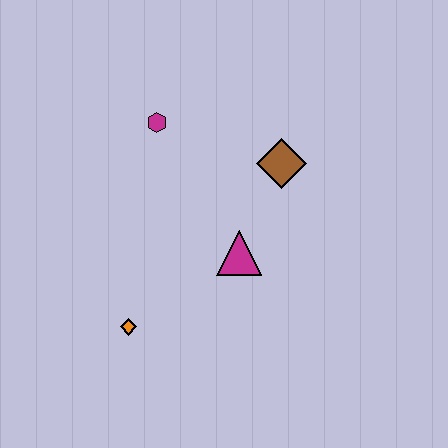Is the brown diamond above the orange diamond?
Yes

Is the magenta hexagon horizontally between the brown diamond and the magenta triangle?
No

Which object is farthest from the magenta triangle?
The magenta hexagon is farthest from the magenta triangle.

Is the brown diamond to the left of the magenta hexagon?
No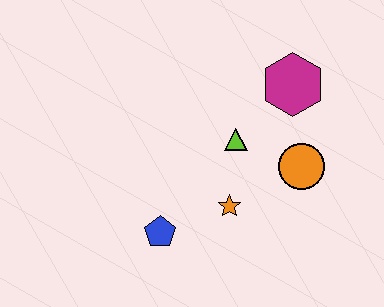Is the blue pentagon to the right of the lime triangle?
No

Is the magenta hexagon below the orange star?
No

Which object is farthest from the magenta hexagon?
The blue pentagon is farthest from the magenta hexagon.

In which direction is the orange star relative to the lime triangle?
The orange star is below the lime triangle.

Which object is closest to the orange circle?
The lime triangle is closest to the orange circle.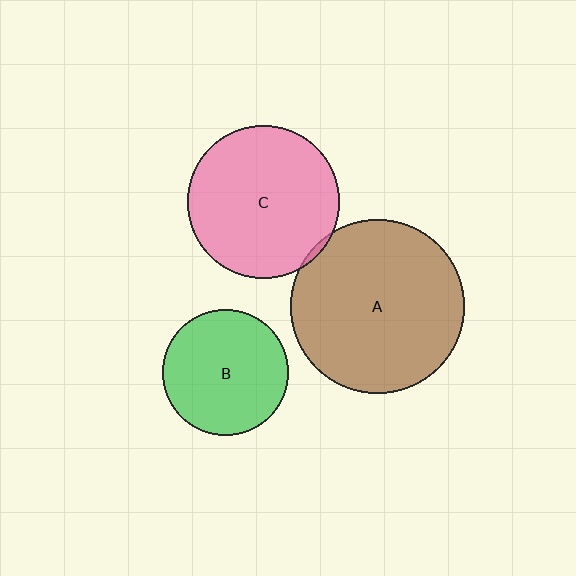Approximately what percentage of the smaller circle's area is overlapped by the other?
Approximately 5%.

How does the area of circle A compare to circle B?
Approximately 1.9 times.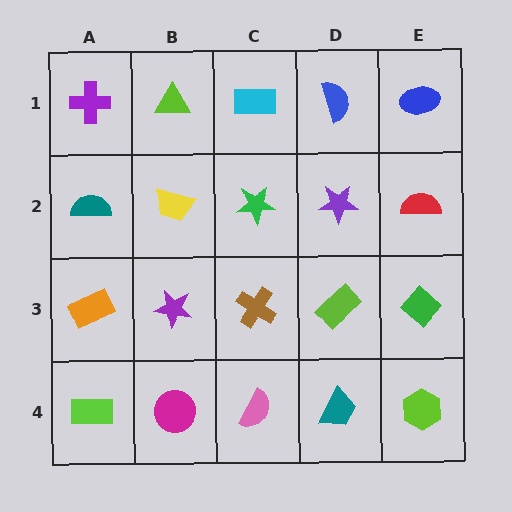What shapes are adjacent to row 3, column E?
A red semicircle (row 2, column E), a lime hexagon (row 4, column E), a lime rectangle (row 3, column D).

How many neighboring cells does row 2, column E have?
3.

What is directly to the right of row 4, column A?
A magenta circle.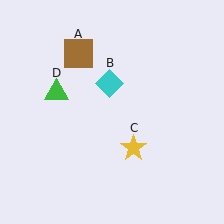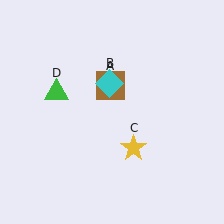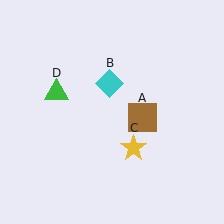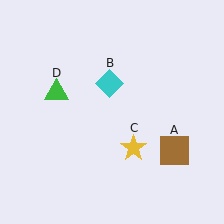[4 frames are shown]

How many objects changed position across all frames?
1 object changed position: brown square (object A).